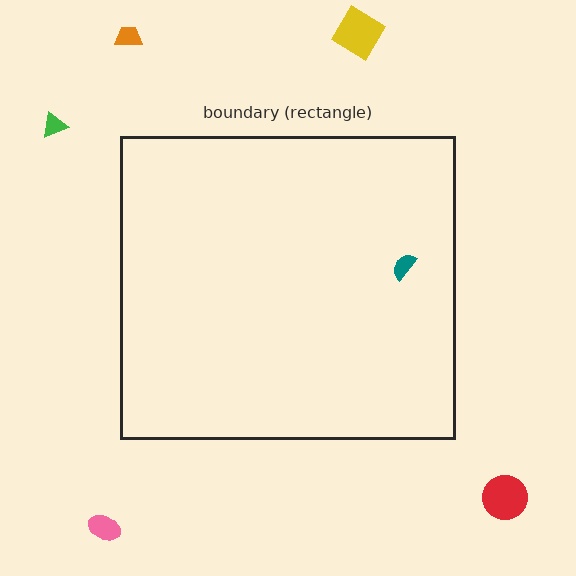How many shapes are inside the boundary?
1 inside, 5 outside.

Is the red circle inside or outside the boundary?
Outside.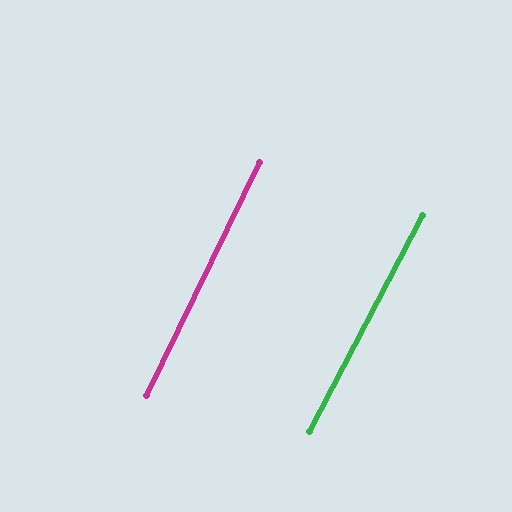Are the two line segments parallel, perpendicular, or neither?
Parallel — their directions differ by only 1.9°.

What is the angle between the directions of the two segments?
Approximately 2 degrees.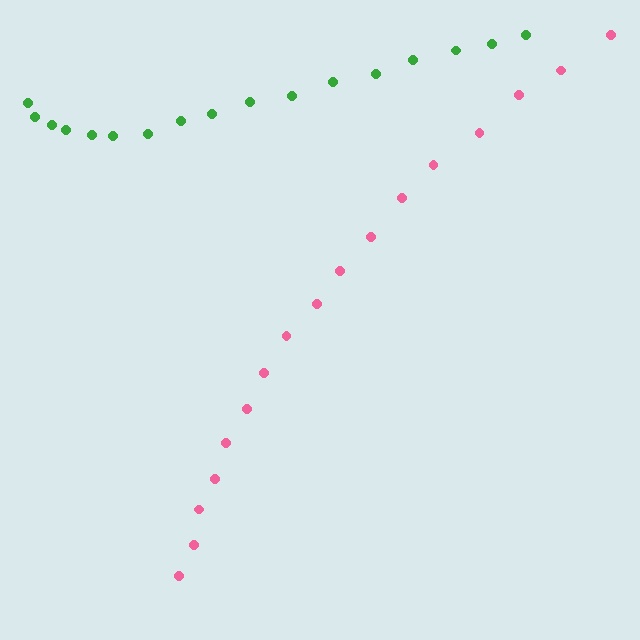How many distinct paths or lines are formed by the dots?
There are 2 distinct paths.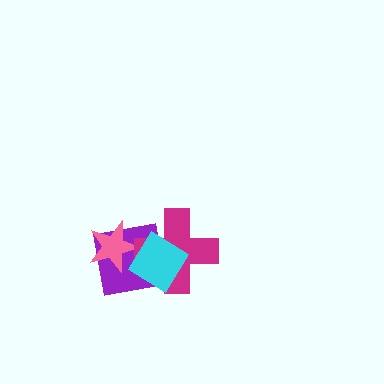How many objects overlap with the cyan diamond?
3 objects overlap with the cyan diamond.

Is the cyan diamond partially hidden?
No, no other shape covers it.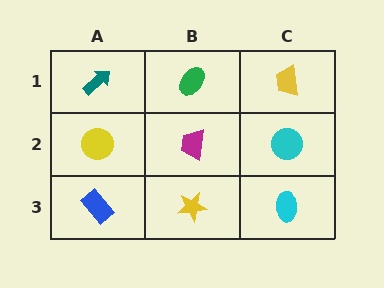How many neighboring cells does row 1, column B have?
3.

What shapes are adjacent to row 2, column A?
A teal arrow (row 1, column A), a blue rectangle (row 3, column A), a magenta trapezoid (row 2, column B).